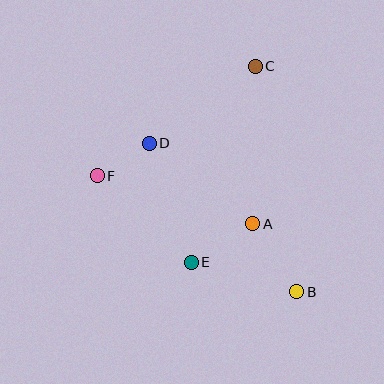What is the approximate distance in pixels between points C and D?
The distance between C and D is approximately 131 pixels.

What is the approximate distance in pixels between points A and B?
The distance between A and B is approximately 81 pixels.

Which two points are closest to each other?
Points D and F are closest to each other.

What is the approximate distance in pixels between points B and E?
The distance between B and E is approximately 110 pixels.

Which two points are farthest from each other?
Points B and F are farthest from each other.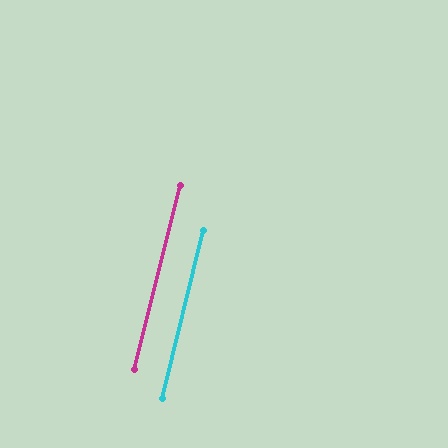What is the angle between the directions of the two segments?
Approximately 0 degrees.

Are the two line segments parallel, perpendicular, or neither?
Parallel — their directions differ by only 0.4°.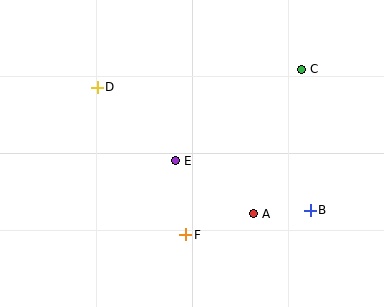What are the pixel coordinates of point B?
Point B is at (310, 210).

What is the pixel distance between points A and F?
The distance between A and F is 71 pixels.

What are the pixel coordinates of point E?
Point E is at (176, 161).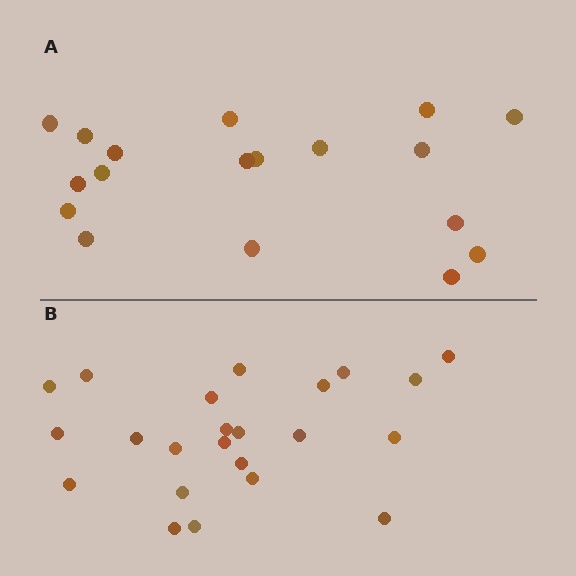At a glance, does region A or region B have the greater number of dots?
Region B (the bottom region) has more dots.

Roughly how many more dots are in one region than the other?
Region B has about 5 more dots than region A.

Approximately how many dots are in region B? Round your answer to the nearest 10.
About 20 dots. (The exact count is 23, which rounds to 20.)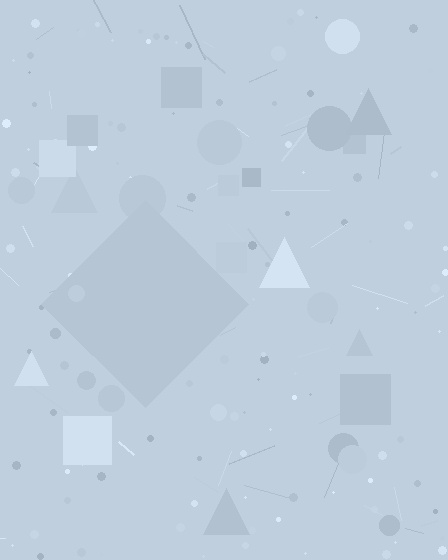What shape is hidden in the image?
A diamond is hidden in the image.